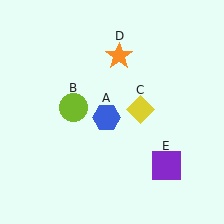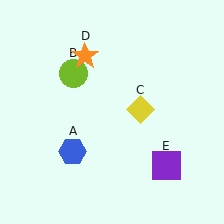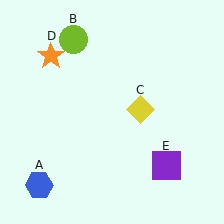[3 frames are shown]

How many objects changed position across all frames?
3 objects changed position: blue hexagon (object A), lime circle (object B), orange star (object D).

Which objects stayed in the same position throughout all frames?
Yellow diamond (object C) and purple square (object E) remained stationary.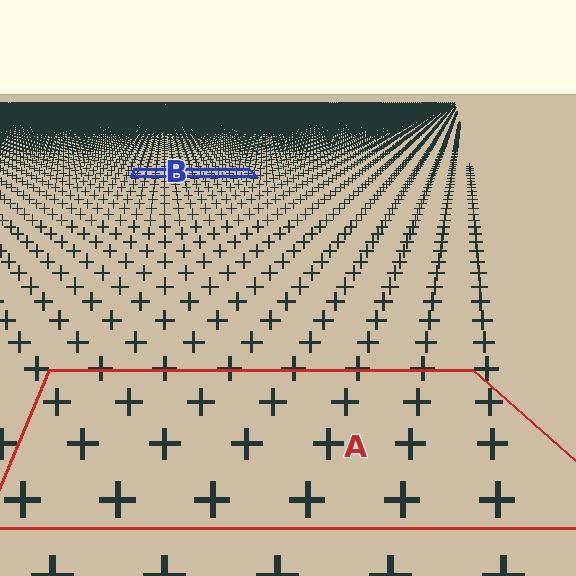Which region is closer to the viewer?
Region A is closer. The texture elements there are larger and more spread out.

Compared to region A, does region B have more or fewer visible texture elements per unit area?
Region B has more texture elements per unit area — they are packed more densely because it is farther away.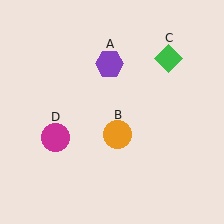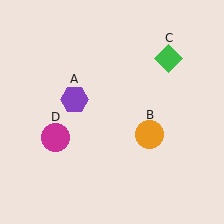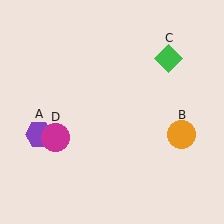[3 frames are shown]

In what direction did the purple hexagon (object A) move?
The purple hexagon (object A) moved down and to the left.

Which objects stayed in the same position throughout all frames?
Green diamond (object C) and magenta circle (object D) remained stationary.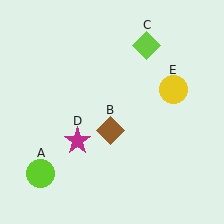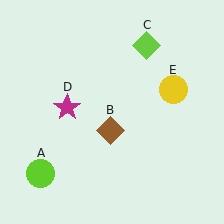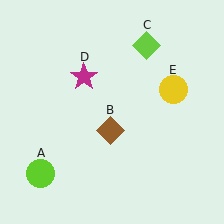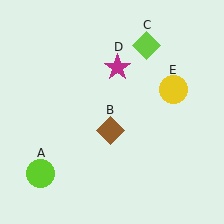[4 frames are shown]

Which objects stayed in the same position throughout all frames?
Lime circle (object A) and brown diamond (object B) and lime diamond (object C) and yellow circle (object E) remained stationary.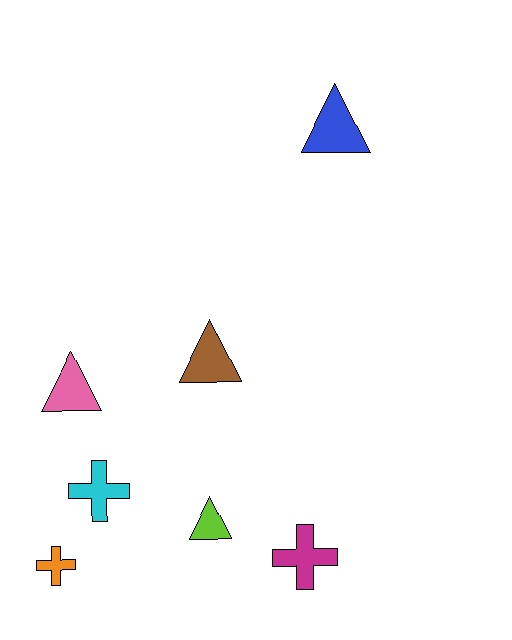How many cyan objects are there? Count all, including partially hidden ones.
There is 1 cyan object.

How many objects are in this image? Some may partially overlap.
There are 7 objects.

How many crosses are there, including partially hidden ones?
There are 3 crosses.